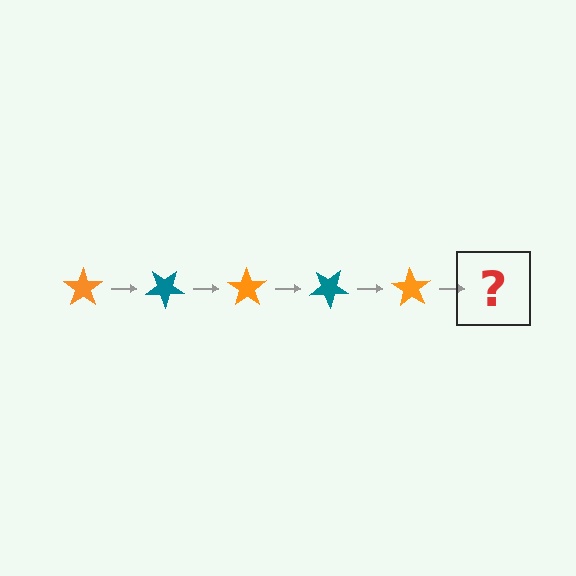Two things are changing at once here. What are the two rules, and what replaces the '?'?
The two rules are that it rotates 35 degrees each step and the color cycles through orange and teal. The '?' should be a teal star, rotated 175 degrees from the start.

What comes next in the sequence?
The next element should be a teal star, rotated 175 degrees from the start.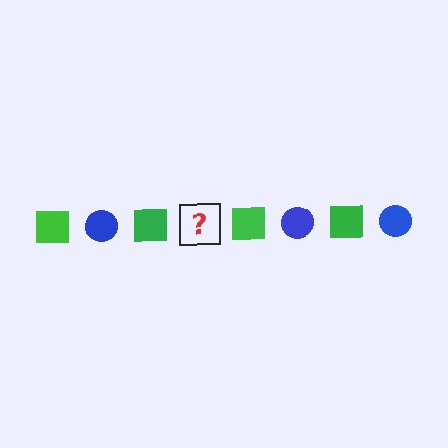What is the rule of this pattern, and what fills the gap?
The rule is that the pattern alternates between green square and blue circle. The gap should be filled with a blue circle.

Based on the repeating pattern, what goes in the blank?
The blank should be a blue circle.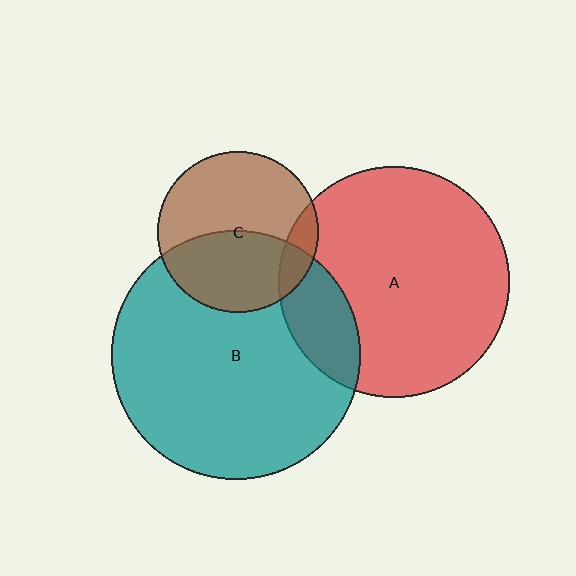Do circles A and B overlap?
Yes.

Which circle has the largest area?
Circle B (teal).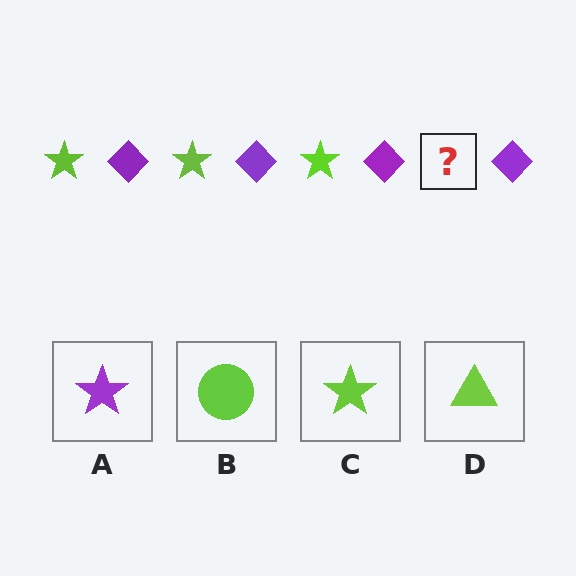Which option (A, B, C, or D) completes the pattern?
C.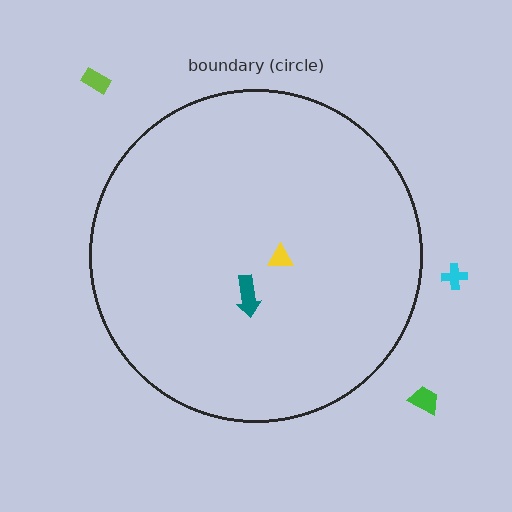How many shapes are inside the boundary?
2 inside, 3 outside.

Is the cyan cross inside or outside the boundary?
Outside.